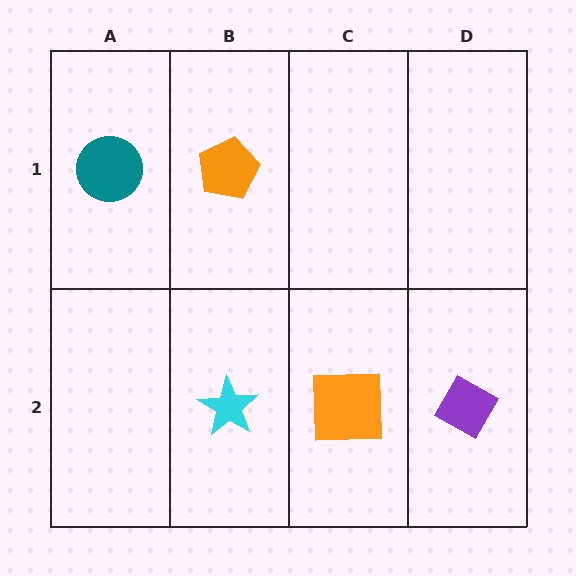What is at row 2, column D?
A purple diamond.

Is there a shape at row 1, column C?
No, that cell is empty.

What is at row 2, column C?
An orange square.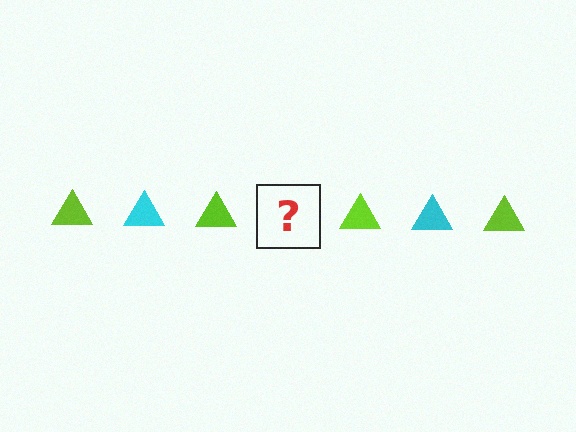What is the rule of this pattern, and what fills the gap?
The rule is that the pattern cycles through lime, cyan triangles. The gap should be filled with a cyan triangle.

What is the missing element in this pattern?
The missing element is a cyan triangle.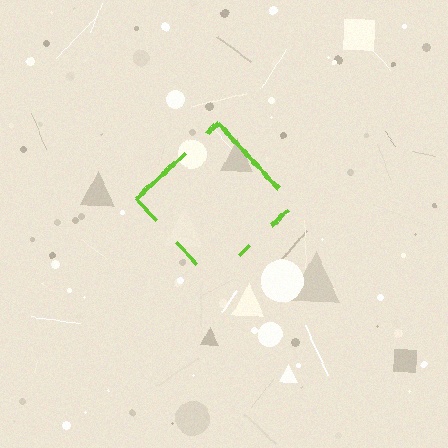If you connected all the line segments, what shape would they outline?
They would outline a diamond.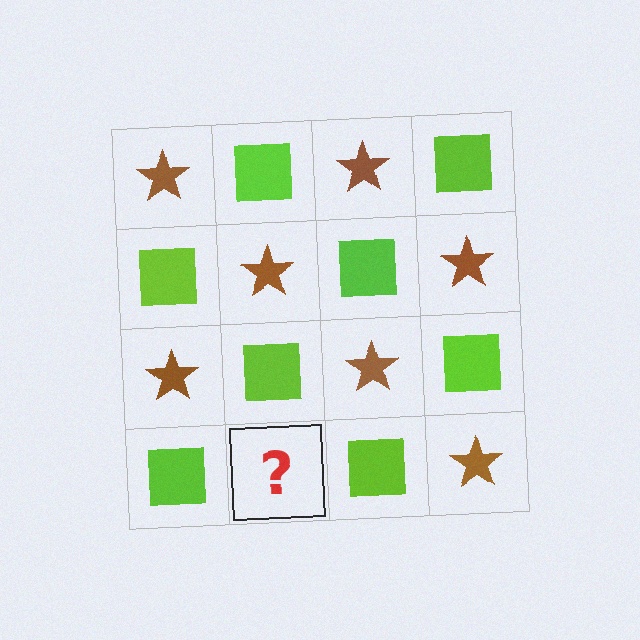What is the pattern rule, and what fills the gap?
The rule is that it alternates brown star and lime square in a checkerboard pattern. The gap should be filled with a brown star.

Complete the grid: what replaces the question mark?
The question mark should be replaced with a brown star.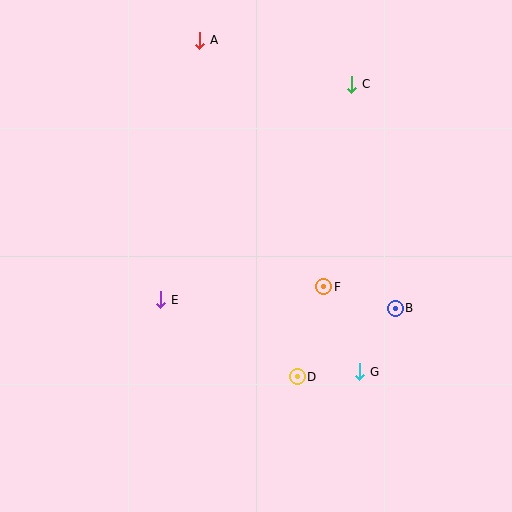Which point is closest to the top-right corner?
Point C is closest to the top-right corner.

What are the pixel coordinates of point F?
Point F is at (324, 287).